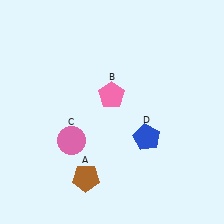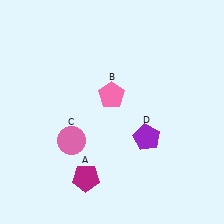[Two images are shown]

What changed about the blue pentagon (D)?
In Image 1, D is blue. In Image 2, it changed to purple.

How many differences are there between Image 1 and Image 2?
There are 2 differences between the two images.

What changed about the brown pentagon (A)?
In Image 1, A is brown. In Image 2, it changed to magenta.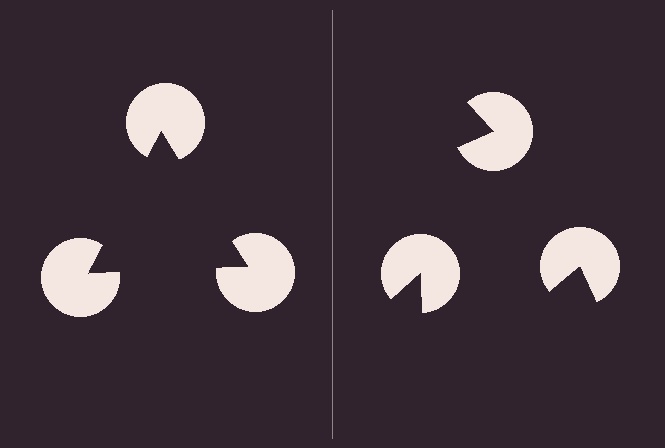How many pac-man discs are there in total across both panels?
6 — 3 on each side.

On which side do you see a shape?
An illusory triangle appears on the left side. On the right side the wedge cuts are rotated, so no coherent shape forms.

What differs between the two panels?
The pac-man discs are positioned identically on both sides; only the wedge orientations differ. On the left they align to a triangle; on the right they are misaligned.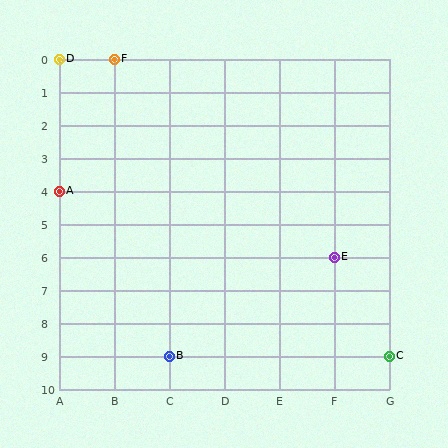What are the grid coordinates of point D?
Point D is at grid coordinates (A, 0).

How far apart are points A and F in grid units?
Points A and F are 1 column and 4 rows apart (about 4.1 grid units diagonally).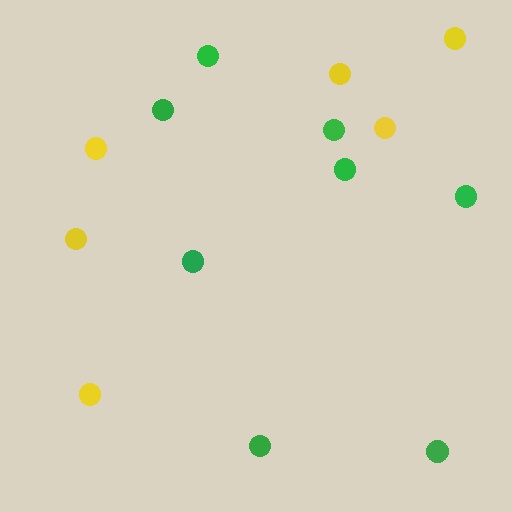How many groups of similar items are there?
There are 2 groups: one group of yellow circles (6) and one group of green circles (8).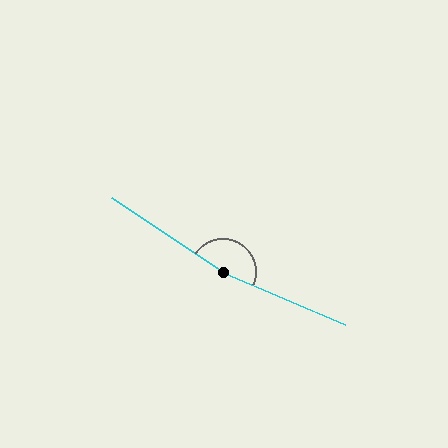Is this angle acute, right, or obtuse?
It is obtuse.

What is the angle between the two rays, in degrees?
Approximately 170 degrees.